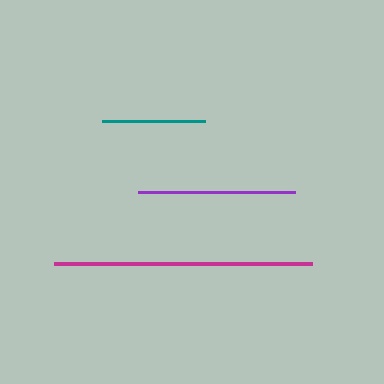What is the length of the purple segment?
The purple segment is approximately 157 pixels long.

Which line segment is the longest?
The magenta line is the longest at approximately 258 pixels.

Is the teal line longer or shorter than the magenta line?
The magenta line is longer than the teal line.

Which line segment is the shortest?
The teal line is the shortest at approximately 104 pixels.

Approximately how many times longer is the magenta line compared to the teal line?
The magenta line is approximately 2.5 times the length of the teal line.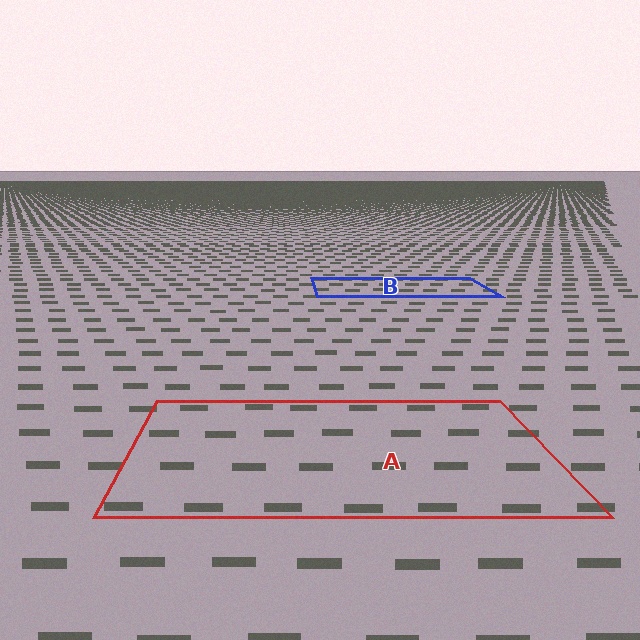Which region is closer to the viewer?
Region A is closer. The texture elements there are larger and more spread out.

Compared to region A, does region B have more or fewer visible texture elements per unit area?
Region B has more texture elements per unit area — they are packed more densely because it is farther away.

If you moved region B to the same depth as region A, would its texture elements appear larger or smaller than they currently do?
They would appear larger. At a closer depth, the same texture elements are projected at a bigger on-screen size.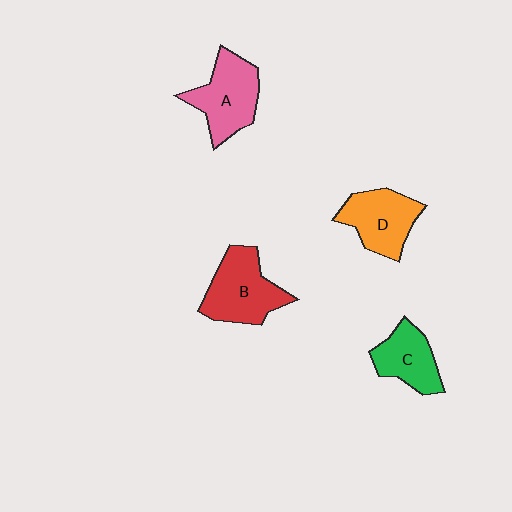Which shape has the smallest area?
Shape C (green).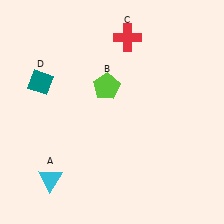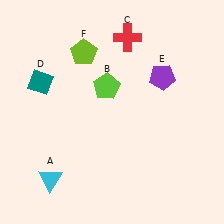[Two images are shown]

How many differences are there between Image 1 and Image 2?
There are 2 differences between the two images.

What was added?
A purple pentagon (E), a lime pentagon (F) were added in Image 2.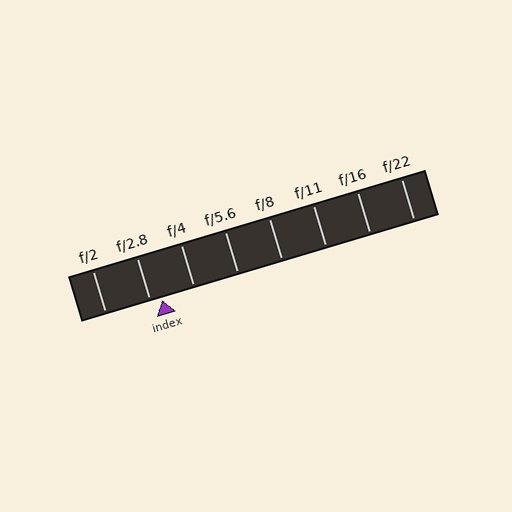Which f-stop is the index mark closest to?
The index mark is closest to f/2.8.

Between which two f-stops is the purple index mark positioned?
The index mark is between f/2.8 and f/4.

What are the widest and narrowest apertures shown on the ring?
The widest aperture shown is f/2 and the narrowest is f/22.